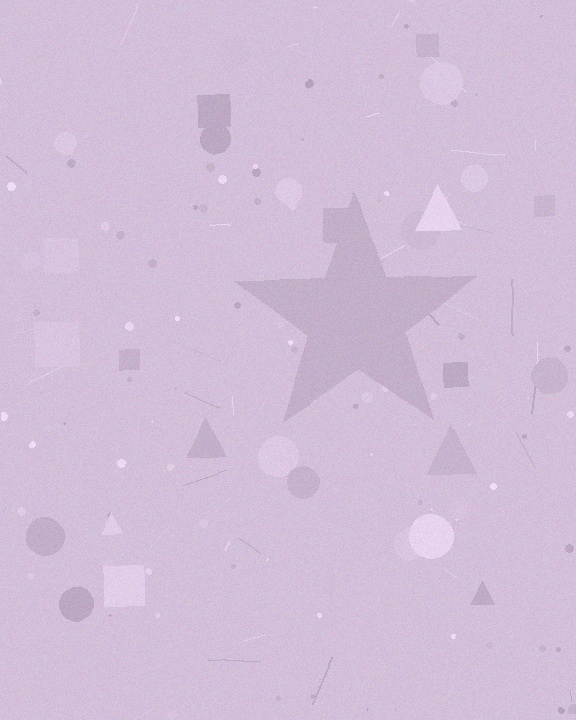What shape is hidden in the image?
A star is hidden in the image.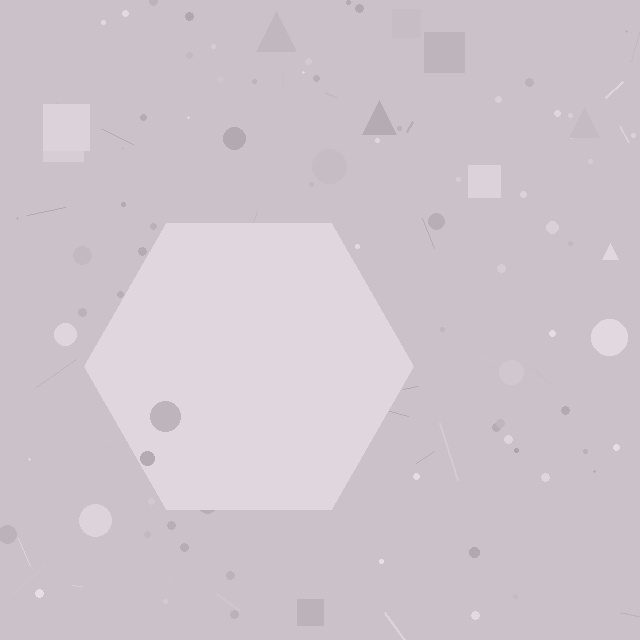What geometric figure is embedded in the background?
A hexagon is embedded in the background.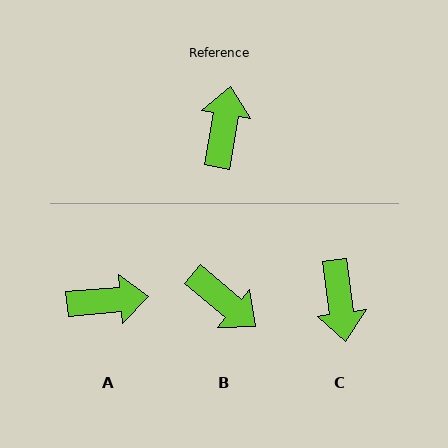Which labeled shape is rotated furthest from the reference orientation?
C, about 162 degrees away.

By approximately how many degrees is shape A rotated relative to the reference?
Approximately 75 degrees clockwise.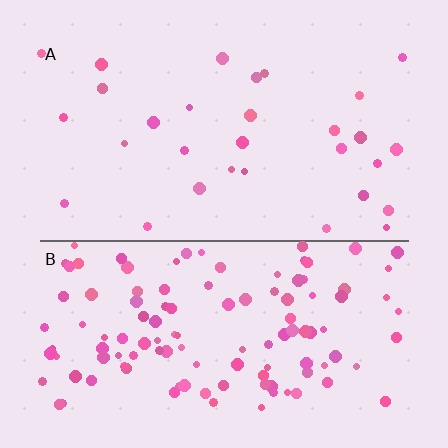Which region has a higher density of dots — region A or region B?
B (the bottom).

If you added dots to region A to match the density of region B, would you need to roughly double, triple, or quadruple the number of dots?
Approximately quadruple.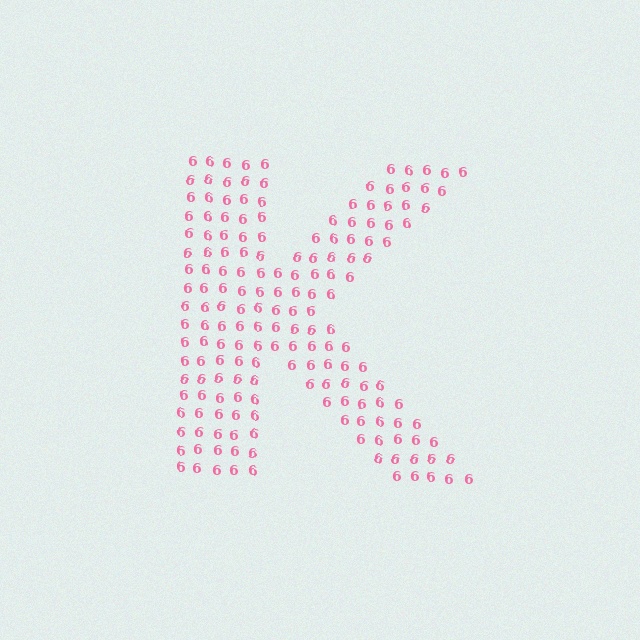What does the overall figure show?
The overall figure shows the letter K.